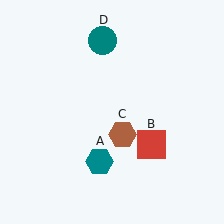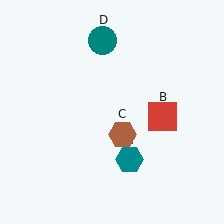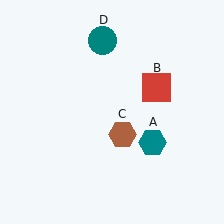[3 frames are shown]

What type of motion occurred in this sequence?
The teal hexagon (object A), red square (object B) rotated counterclockwise around the center of the scene.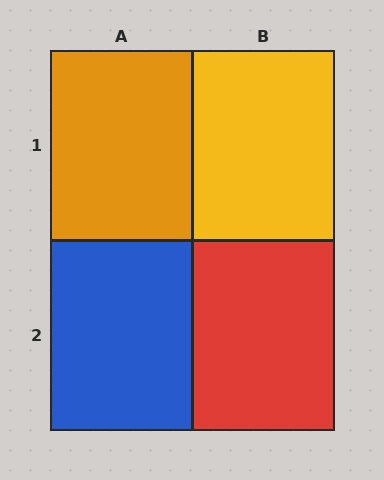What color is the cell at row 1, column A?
Orange.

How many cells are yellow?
1 cell is yellow.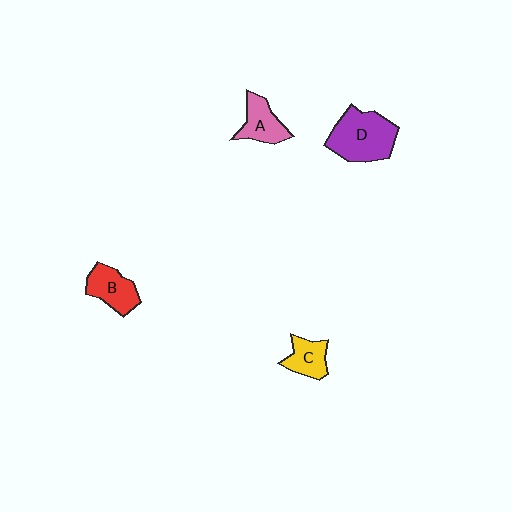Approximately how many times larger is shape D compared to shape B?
Approximately 1.6 times.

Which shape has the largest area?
Shape D (purple).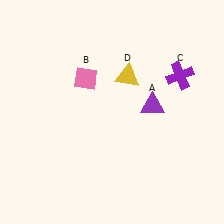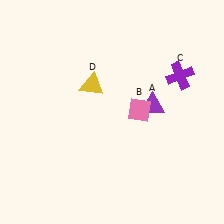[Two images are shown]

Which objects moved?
The objects that moved are: the pink diamond (B), the yellow triangle (D).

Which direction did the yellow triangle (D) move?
The yellow triangle (D) moved left.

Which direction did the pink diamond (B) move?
The pink diamond (B) moved right.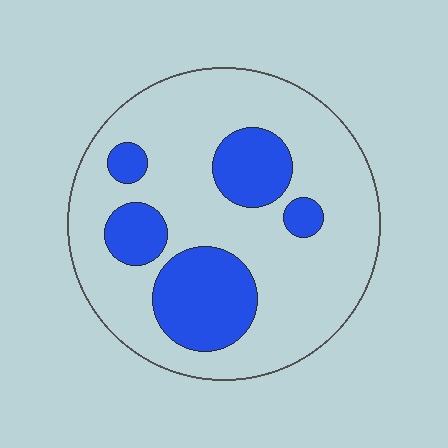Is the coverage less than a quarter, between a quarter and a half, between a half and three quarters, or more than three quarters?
Between a quarter and a half.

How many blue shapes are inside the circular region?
5.